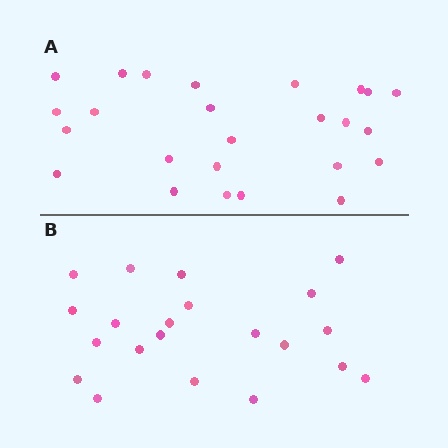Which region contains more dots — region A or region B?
Region A (the top region) has more dots.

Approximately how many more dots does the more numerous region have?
Region A has about 4 more dots than region B.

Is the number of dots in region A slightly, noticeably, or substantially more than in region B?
Region A has only slightly more — the two regions are fairly close. The ratio is roughly 1.2 to 1.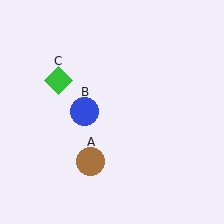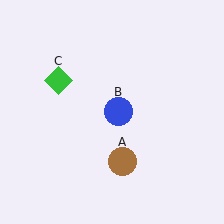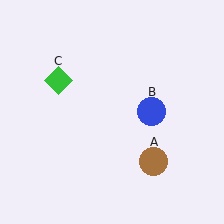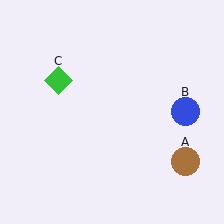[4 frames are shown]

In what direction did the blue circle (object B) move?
The blue circle (object B) moved right.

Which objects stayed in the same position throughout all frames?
Green diamond (object C) remained stationary.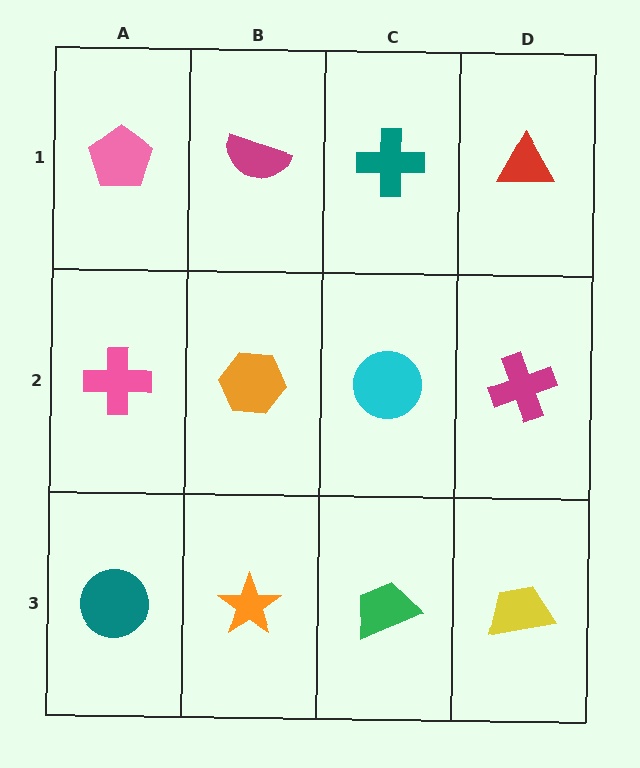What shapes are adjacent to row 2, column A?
A pink pentagon (row 1, column A), a teal circle (row 3, column A), an orange hexagon (row 2, column B).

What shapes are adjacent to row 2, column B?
A magenta semicircle (row 1, column B), an orange star (row 3, column B), a pink cross (row 2, column A), a cyan circle (row 2, column C).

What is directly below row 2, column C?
A green trapezoid.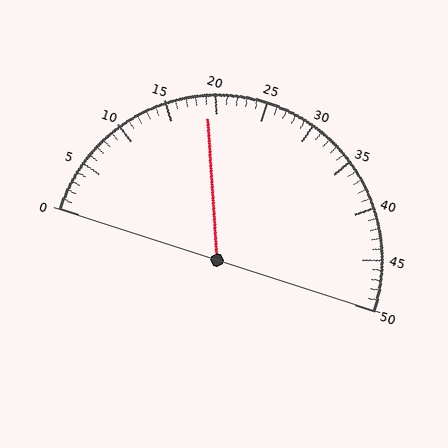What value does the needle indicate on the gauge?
The needle indicates approximately 19.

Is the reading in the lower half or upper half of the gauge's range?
The reading is in the lower half of the range (0 to 50).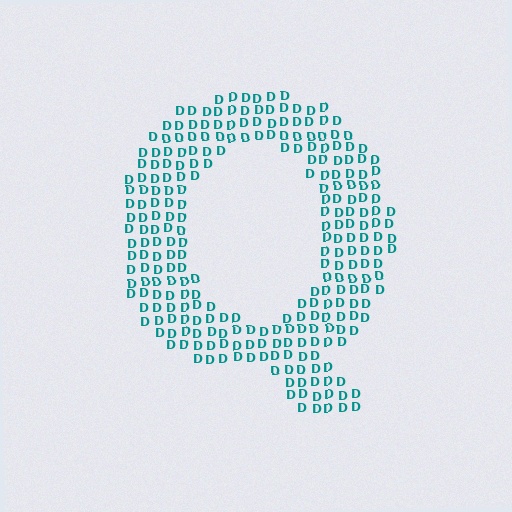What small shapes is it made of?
It is made of small letter D's.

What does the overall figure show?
The overall figure shows the letter Q.